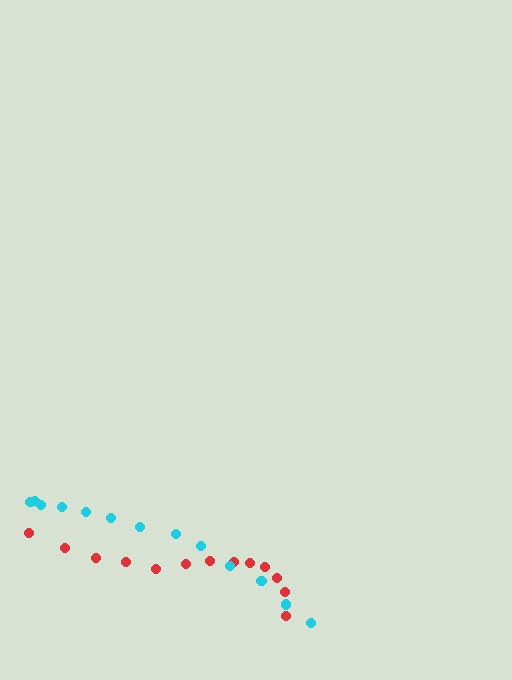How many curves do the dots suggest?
There are 2 distinct paths.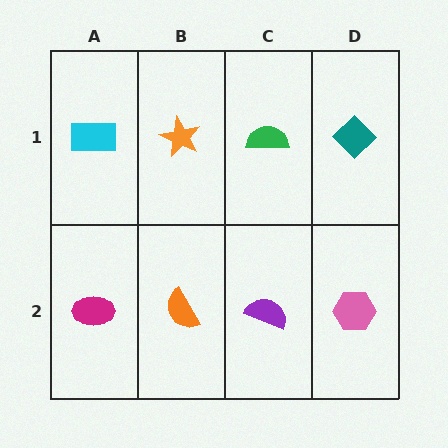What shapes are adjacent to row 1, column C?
A purple semicircle (row 2, column C), an orange star (row 1, column B), a teal diamond (row 1, column D).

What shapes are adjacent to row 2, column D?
A teal diamond (row 1, column D), a purple semicircle (row 2, column C).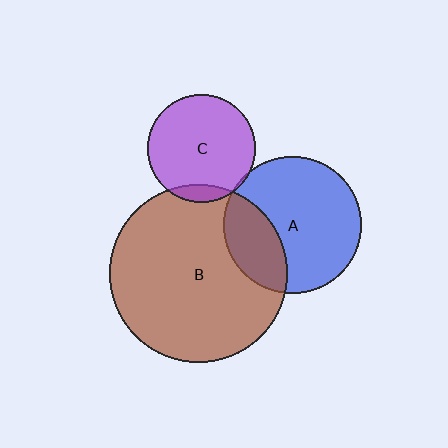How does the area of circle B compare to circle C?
Approximately 2.7 times.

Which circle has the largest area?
Circle B (brown).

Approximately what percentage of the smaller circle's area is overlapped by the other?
Approximately 5%.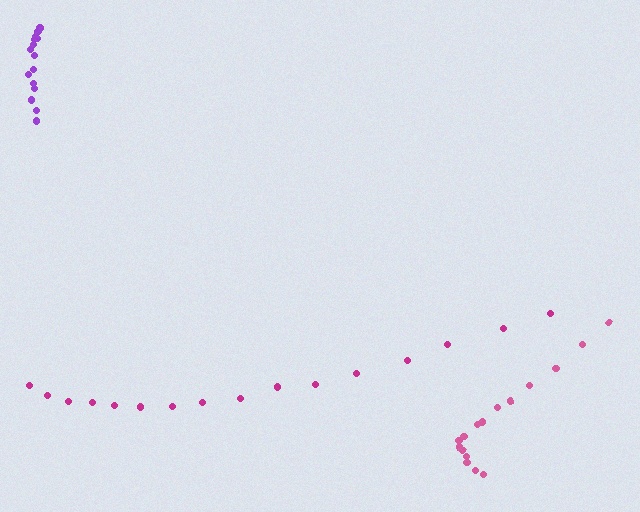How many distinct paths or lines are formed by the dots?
There are 3 distinct paths.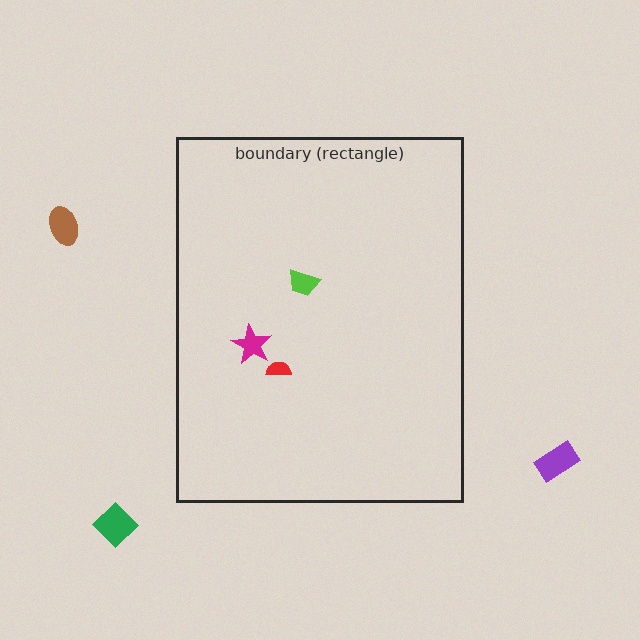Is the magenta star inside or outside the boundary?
Inside.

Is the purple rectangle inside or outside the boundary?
Outside.